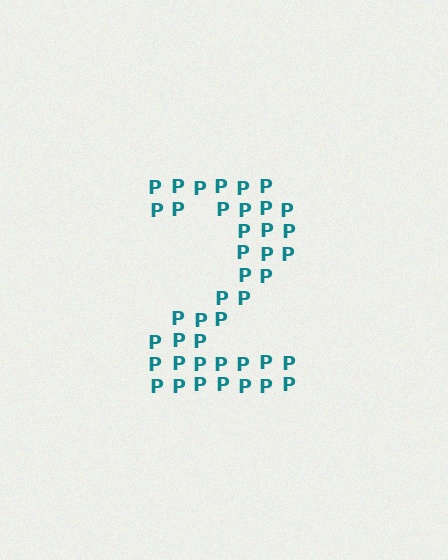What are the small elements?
The small elements are letter P's.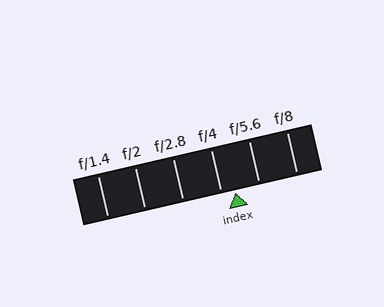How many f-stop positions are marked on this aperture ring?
There are 6 f-stop positions marked.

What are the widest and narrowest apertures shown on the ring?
The widest aperture shown is f/1.4 and the narrowest is f/8.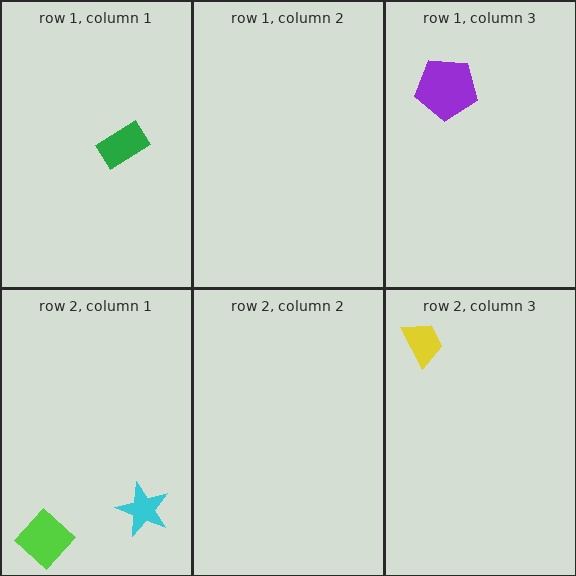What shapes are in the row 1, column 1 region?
The green rectangle.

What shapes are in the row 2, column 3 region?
The yellow trapezoid.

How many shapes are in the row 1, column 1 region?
1.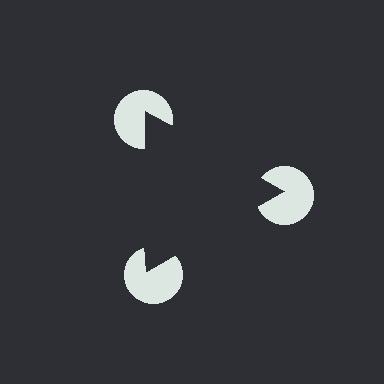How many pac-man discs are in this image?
There are 3 — one at each vertex of the illusory triangle.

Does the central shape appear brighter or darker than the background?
It typically appears slightly darker than the background, even though no actual brightness change is drawn.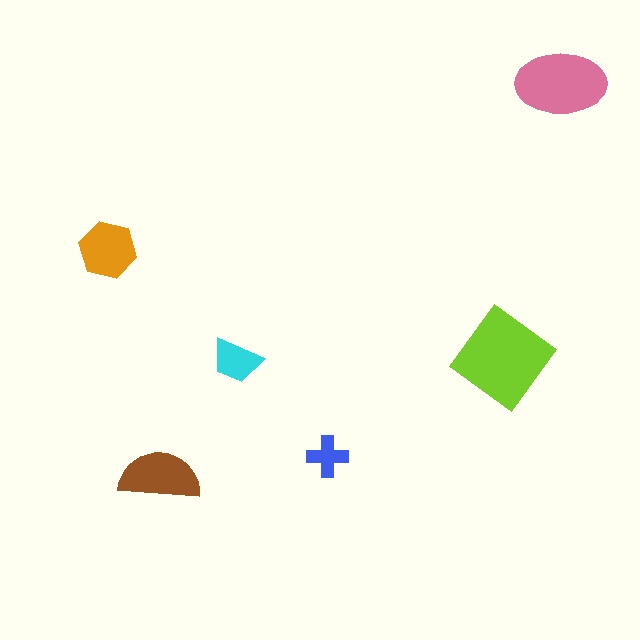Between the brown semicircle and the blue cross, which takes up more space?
The brown semicircle.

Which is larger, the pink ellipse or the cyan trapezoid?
The pink ellipse.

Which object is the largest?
The lime diamond.